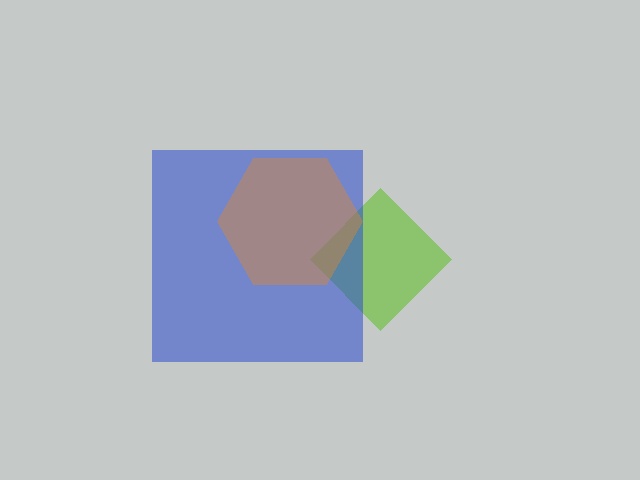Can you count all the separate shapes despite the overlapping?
Yes, there are 3 separate shapes.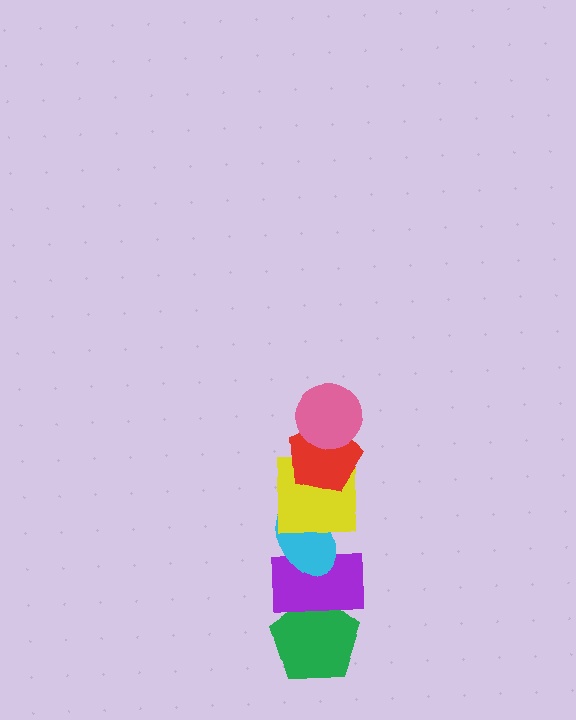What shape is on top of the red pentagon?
The pink circle is on top of the red pentagon.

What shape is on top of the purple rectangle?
The cyan ellipse is on top of the purple rectangle.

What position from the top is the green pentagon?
The green pentagon is 6th from the top.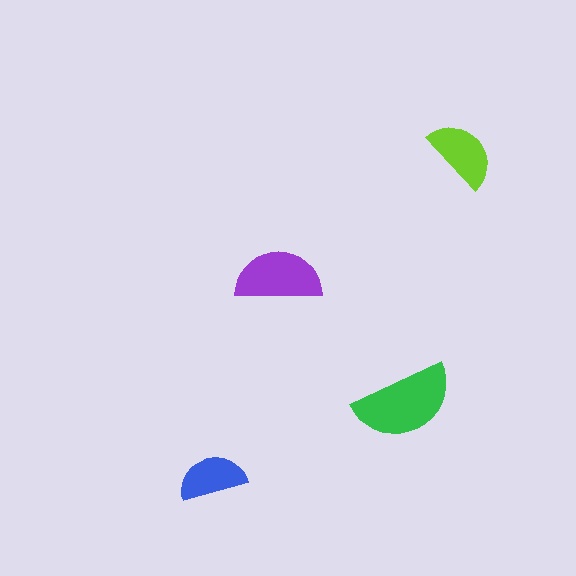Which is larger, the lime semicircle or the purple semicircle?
The purple one.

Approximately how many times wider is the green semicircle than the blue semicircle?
About 1.5 times wider.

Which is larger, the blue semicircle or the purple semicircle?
The purple one.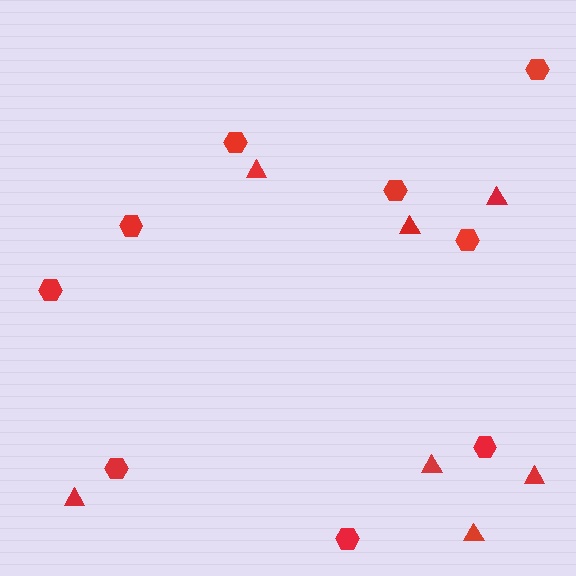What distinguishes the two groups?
There are 2 groups: one group of hexagons (9) and one group of triangles (7).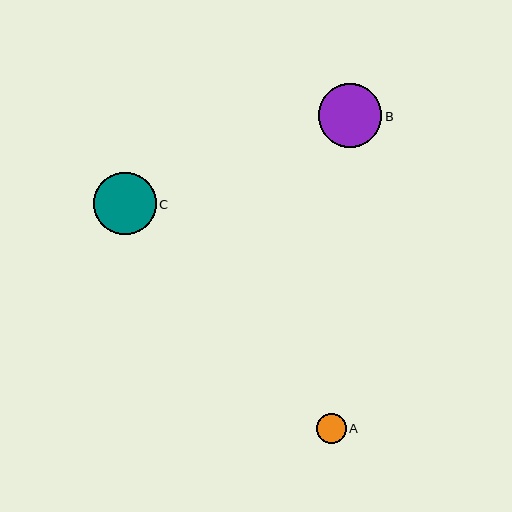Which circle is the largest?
Circle B is the largest with a size of approximately 63 pixels.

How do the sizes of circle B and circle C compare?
Circle B and circle C are approximately the same size.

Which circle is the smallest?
Circle A is the smallest with a size of approximately 30 pixels.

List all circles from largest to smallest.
From largest to smallest: B, C, A.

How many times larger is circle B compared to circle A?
Circle B is approximately 2.1 times the size of circle A.